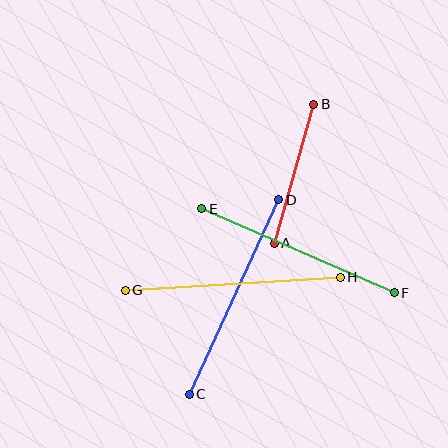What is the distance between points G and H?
The distance is approximately 215 pixels.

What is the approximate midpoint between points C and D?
The midpoint is at approximately (234, 297) pixels.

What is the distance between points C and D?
The distance is approximately 214 pixels.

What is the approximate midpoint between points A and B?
The midpoint is at approximately (294, 174) pixels.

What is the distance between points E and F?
The distance is approximately 210 pixels.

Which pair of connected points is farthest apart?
Points G and H are farthest apart.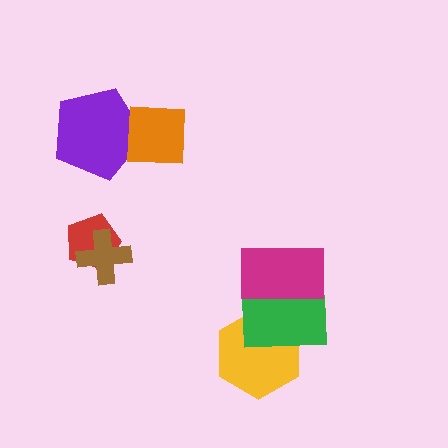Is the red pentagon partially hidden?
Yes, it is partially covered by another shape.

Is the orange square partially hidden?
No, no other shape covers it.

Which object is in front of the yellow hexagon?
The green rectangle is in front of the yellow hexagon.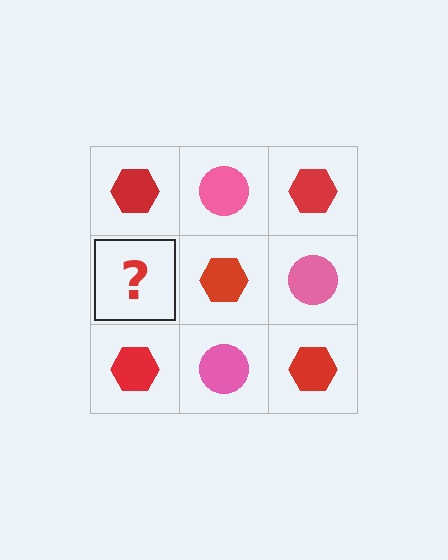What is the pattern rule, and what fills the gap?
The rule is that it alternates red hexagon and pink circle in a checkerboard pattern. The gap should be filled with a pink circle.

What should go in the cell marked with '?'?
The missing cell should contain a pink circle.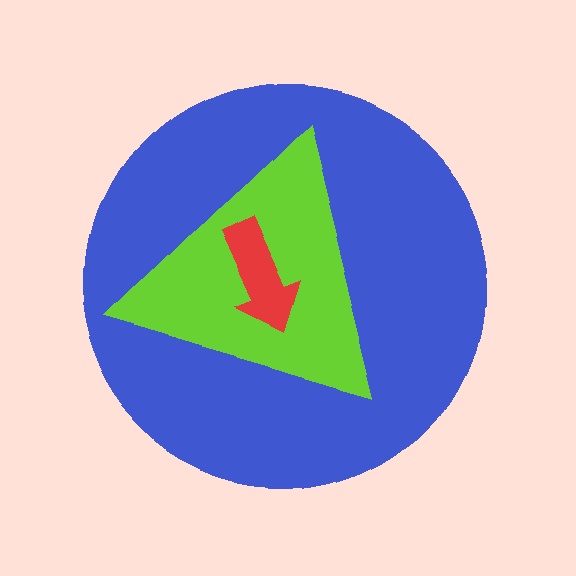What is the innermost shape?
The red arrow.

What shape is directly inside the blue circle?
The lime triangle.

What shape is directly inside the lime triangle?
The red arrow.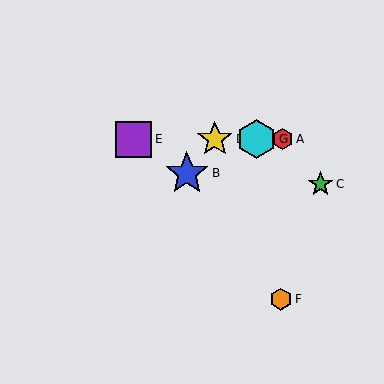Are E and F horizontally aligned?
No, E is at y≈139 and F is at y≈299.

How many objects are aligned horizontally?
4 objects (A, D, E, G) are aligned horizontally.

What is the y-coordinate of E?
Object E is at y≈139.